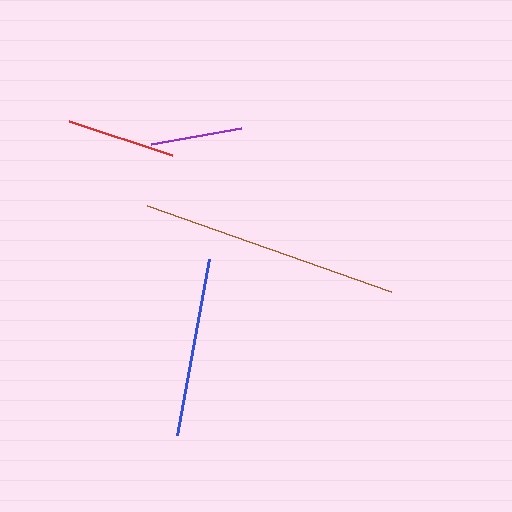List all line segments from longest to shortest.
From longest to shortest: brown, blue, red, purple.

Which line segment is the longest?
The brown line is the longest at approximately 260 pixels.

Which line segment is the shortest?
The purple line is the shortest at approximately 92 pixels.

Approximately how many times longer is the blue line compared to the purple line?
The blue line is approximately 1.9 times the length of the purple line.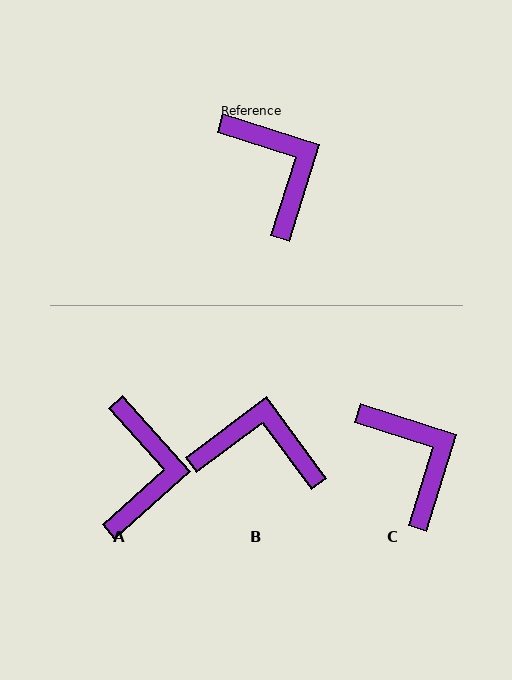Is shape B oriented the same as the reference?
No, it is off by about 54 degrees.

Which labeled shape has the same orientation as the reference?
C.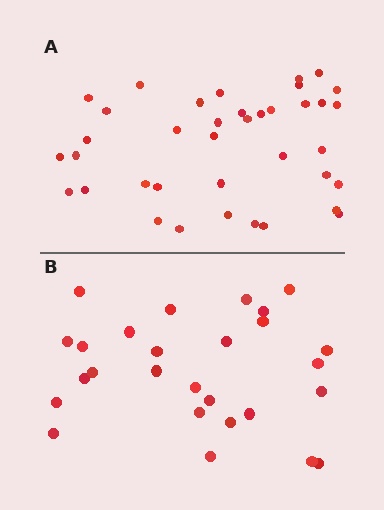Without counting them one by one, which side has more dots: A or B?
Region A (the top region) has more dots.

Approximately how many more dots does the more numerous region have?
Region A has roughly 12 or so more dots than region B.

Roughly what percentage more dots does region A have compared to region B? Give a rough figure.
About 40% more.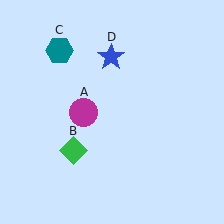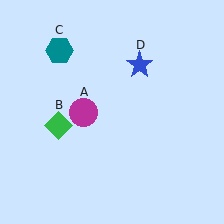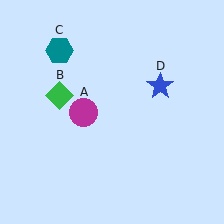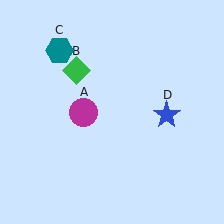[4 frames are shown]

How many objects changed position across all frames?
2 objects changed position: green diamond (object B), blue star (object D).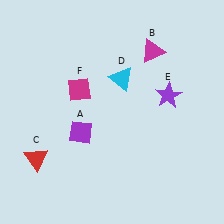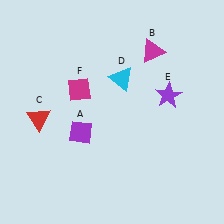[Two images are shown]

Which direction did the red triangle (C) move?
The red triangle (C) moved up.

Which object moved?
The red triangle (C) moved up.